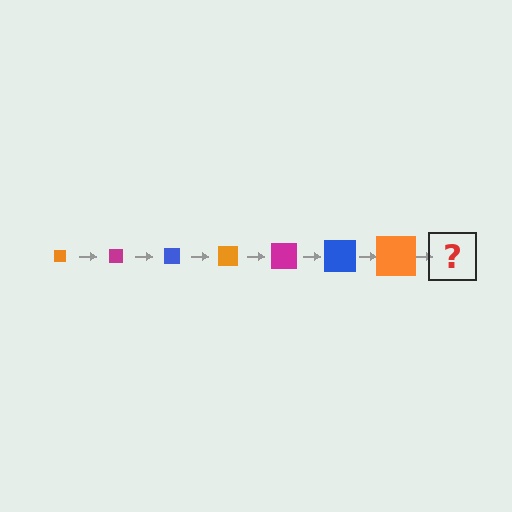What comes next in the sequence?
The next element should be a magenta square, larger than the previous one.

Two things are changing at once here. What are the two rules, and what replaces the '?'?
The two rules are that the square grows larger each step and the color cycles through orange, magenta, and blue. The '?' should be a magenta square, larger than the previous one.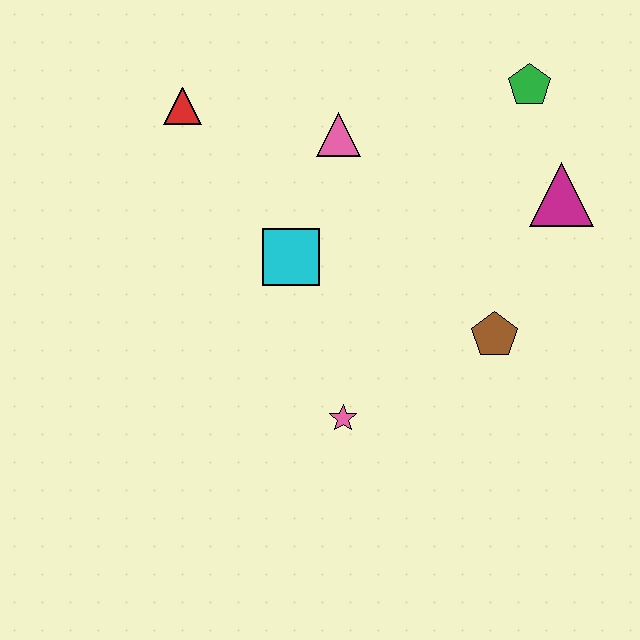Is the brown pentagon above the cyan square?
No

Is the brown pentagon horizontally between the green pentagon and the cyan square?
Yes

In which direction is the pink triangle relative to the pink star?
The pink triangle is above the pink star.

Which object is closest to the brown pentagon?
The magenta triangle is closest to the brown pentagon.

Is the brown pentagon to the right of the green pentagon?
No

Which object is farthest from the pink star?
The green pentagon is farthest from the pink star.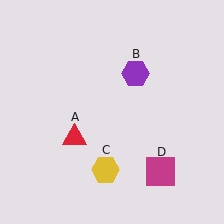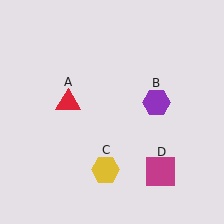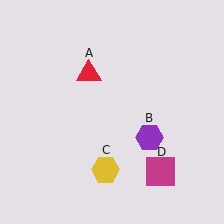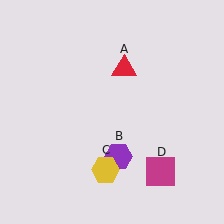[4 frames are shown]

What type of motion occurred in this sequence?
The red triangle (object A), purple hexagon (object B) rotated clockwise around the center of the scene.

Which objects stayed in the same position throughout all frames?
Yellow hexagon (object C) and magenta square (object D) remained stationary.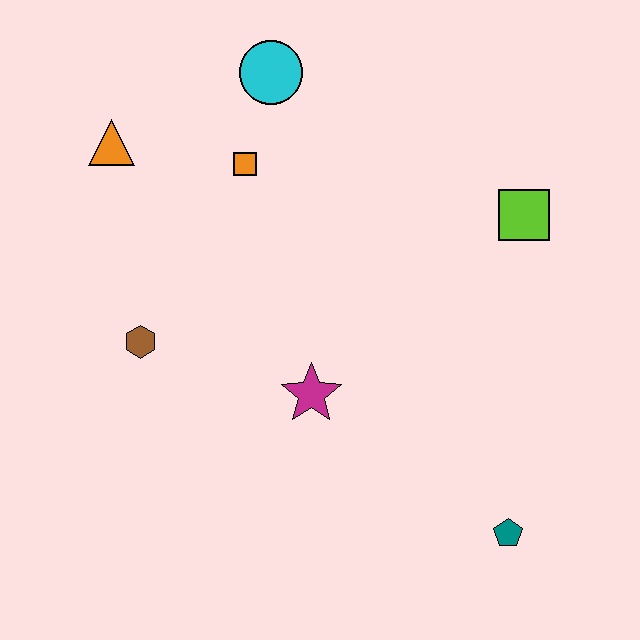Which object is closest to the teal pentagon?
The magenta star is closest to the teal pentagon.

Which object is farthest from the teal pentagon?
The orange triangle is farthest from the teal pentagon.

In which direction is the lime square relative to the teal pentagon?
The lime square is above the teal pentagon.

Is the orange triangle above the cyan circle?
No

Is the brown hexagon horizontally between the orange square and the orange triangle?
Yes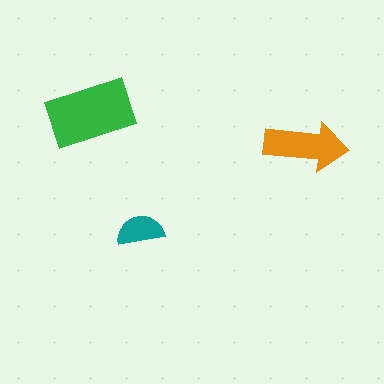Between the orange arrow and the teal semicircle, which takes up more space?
The orange arrow.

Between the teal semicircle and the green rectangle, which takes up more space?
The green rectangle.